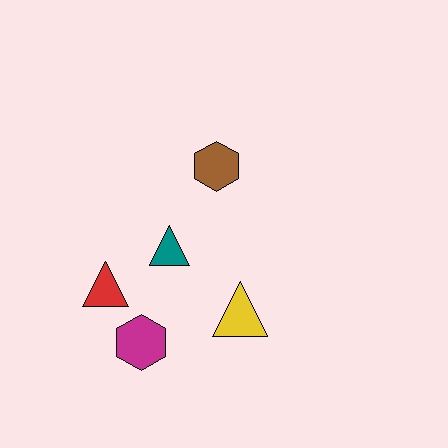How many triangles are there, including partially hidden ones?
There are 3 triangles.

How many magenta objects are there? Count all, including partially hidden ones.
There is 1 magenta object.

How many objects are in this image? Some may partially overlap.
There are 5 objects.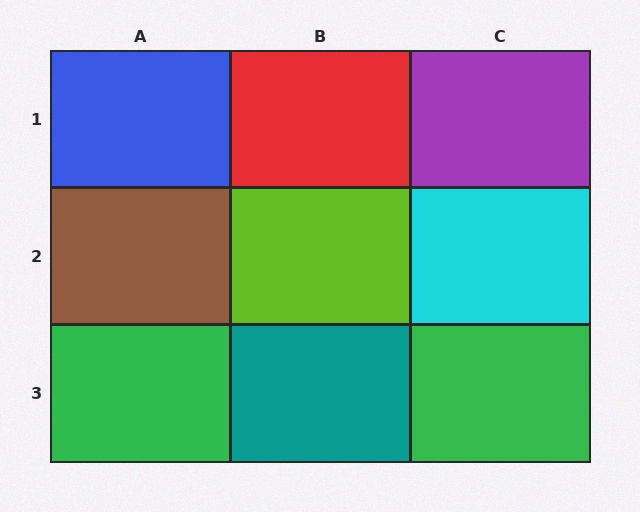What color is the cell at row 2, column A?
Brown.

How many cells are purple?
1 cell is purple.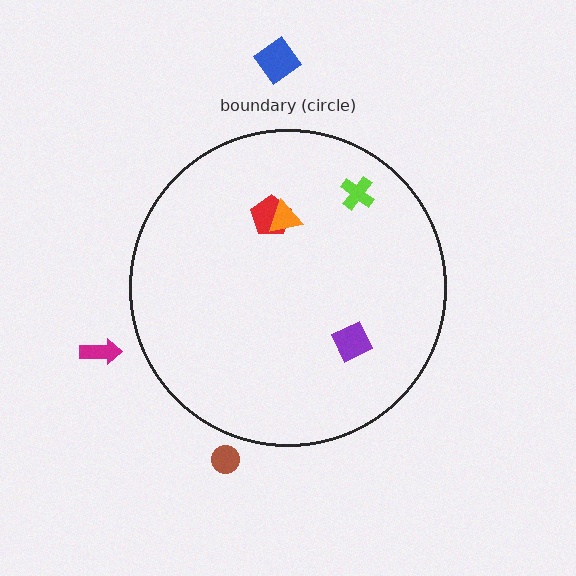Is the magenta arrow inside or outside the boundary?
Outside.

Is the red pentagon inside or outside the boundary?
Inside.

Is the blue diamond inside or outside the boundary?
Outside.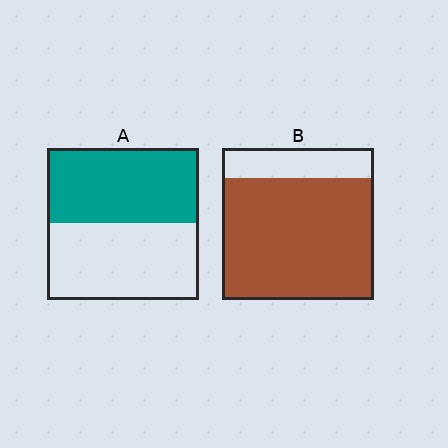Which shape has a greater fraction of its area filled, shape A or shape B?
Shape B.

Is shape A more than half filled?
Roughly half.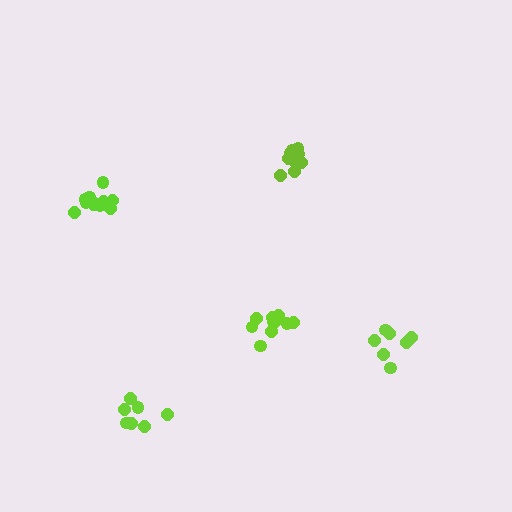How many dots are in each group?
Group 1: 7 dots, Group 2: 9 dots, Group 3: 7 dots, Group 4: 11 dots, Group 5: 10 dots (44 total).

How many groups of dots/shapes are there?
There are 5 groups.